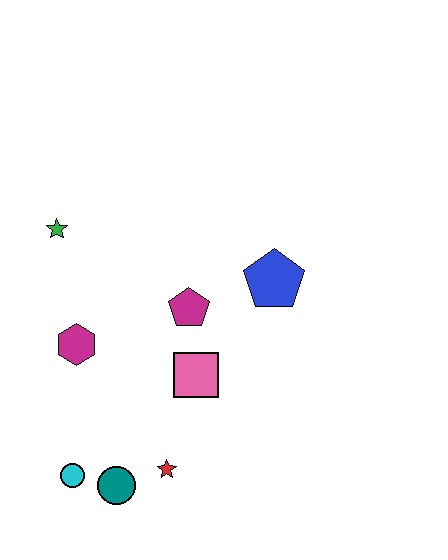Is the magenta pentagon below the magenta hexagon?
No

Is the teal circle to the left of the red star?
Yes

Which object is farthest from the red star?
The green star is farthest from the red star.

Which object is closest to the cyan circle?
The teal circle is closest to the cyan circle.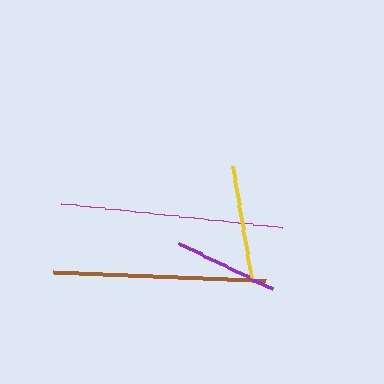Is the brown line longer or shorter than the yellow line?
The brown line is longer than the yellow line.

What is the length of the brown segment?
The brown segment is approximately 213 pixels long.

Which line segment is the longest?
The magenta line is the longest at approximately 221 pixels.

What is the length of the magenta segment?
The magenta segment is approximately 221 pixels long.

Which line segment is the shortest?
The purple line is the shortest at approximately 105 pixels.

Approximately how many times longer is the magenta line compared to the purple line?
The magenta line is approximately 2.1 times the length of the purple line.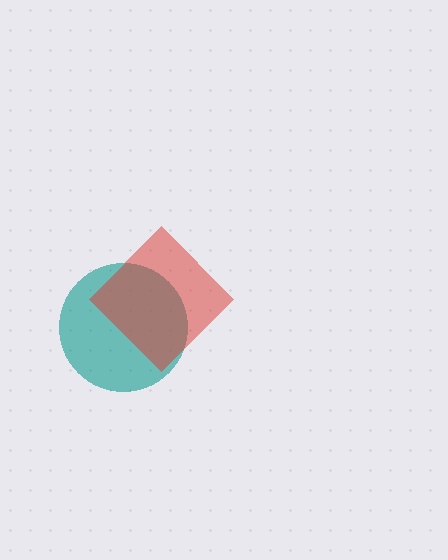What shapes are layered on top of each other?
The layered shapes are: a teal circle, a red diamond.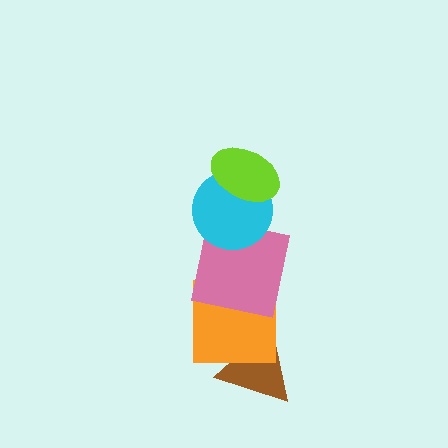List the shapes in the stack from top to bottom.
From top to bottom: the lime ellipse, the cyan circle, the pink square, the orange square, the brown triangle.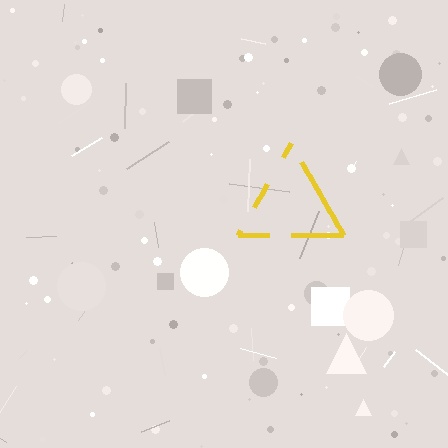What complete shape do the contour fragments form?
The contour fragments form a triangle.